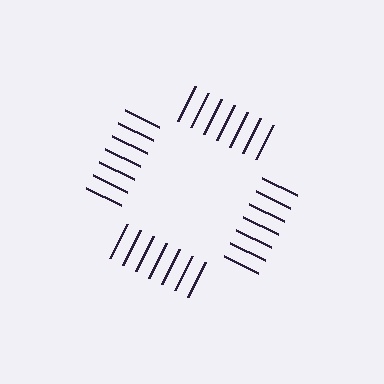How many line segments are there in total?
28 — 7 along each of the 4 edges.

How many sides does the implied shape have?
4 sides — the line-ends trace a square.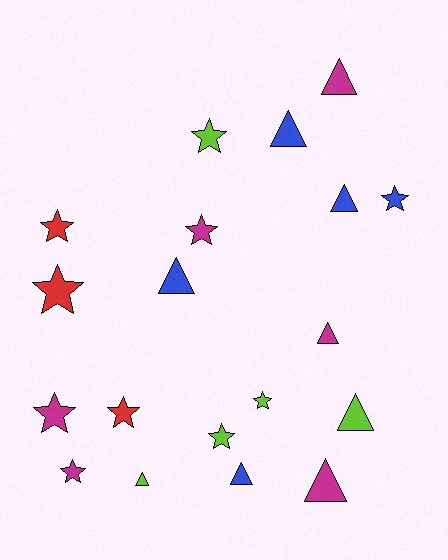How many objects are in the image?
There are 19 objects.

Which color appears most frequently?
Magenta, with 6 objects.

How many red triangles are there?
There are no red triangles.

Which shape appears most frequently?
Star, with 10 objects.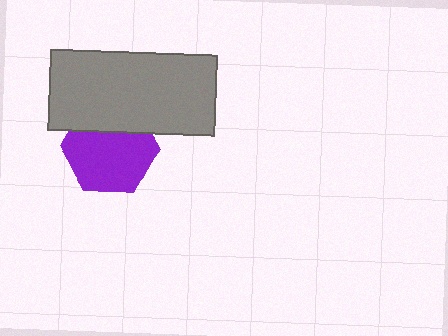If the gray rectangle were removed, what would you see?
You would see the complete purple hexagon.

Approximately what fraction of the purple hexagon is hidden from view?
Roughly 30% of the purple hexagon is hidden behind the gray rectangle.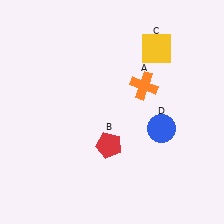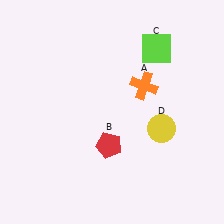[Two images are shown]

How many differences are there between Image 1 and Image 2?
There are 2 differences between the two images.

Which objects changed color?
C changed from yellow to lime. D changed from blue to yellow.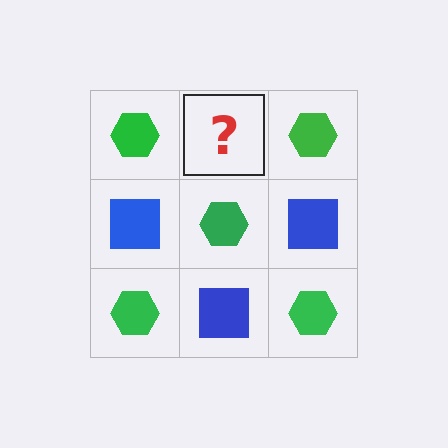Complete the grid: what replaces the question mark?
The question mark should be replaced with a blue square.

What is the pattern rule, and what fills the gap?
The rule is that it alternates green hexagon and blue square in a checkerboard pattern. The gap should be filled with a blue square.